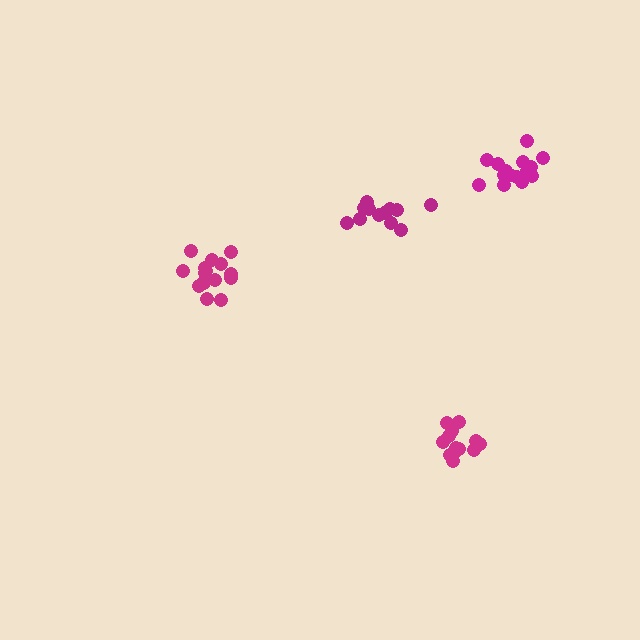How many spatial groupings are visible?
There are 4 spatial groupings.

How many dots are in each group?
Group 1: 13 dots, Group 2: 16 dots, Group 3: 13 dots, Group 4: 16 dots (58 total).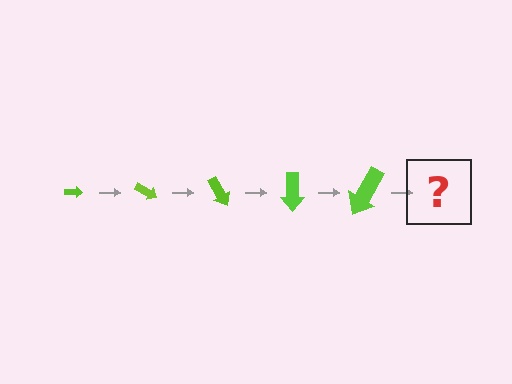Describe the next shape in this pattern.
It should be an arrow, larger than the previous one and rotated 150 degrees from the start.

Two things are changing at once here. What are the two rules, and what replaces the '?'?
The two rules are that the arrow grows larger each step and it rotates 30 degrees each step. The '?' should be an arrow, larger than the previous one and rotated 150 degrees from the start.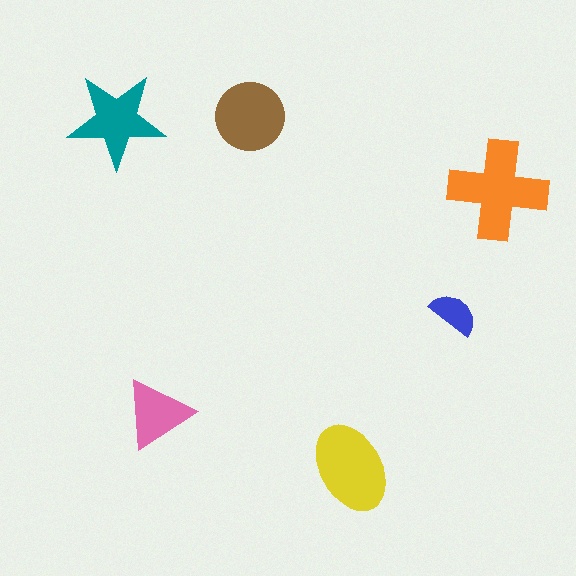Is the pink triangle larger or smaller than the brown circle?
Smaller.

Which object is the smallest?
The blue semicircle.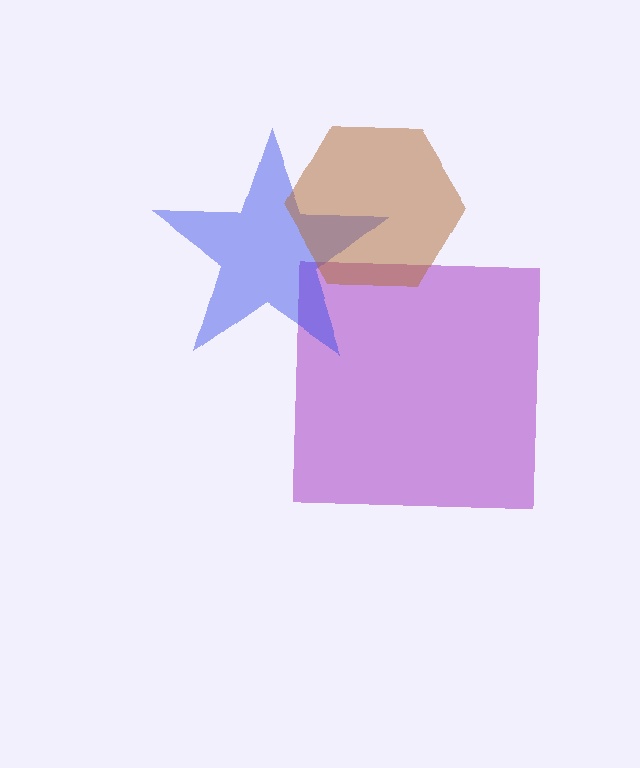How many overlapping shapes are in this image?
There are 3 overlapping shapes in the image.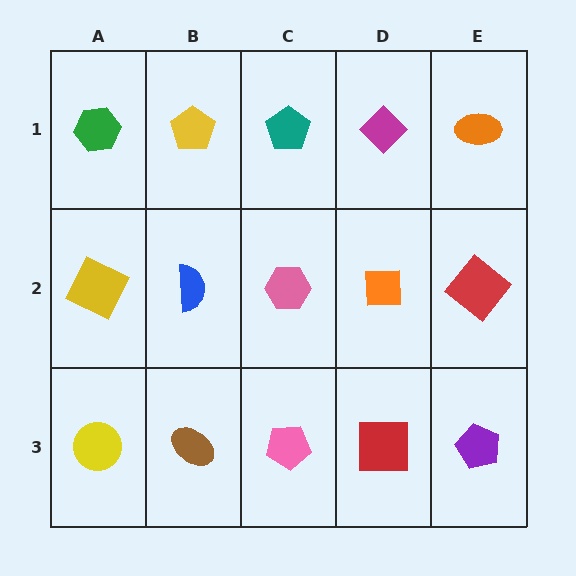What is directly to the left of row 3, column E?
A red square.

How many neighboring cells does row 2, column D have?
4.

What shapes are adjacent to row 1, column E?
A red diamond (row 2, column E), a magenta diamond (row 1, column D).